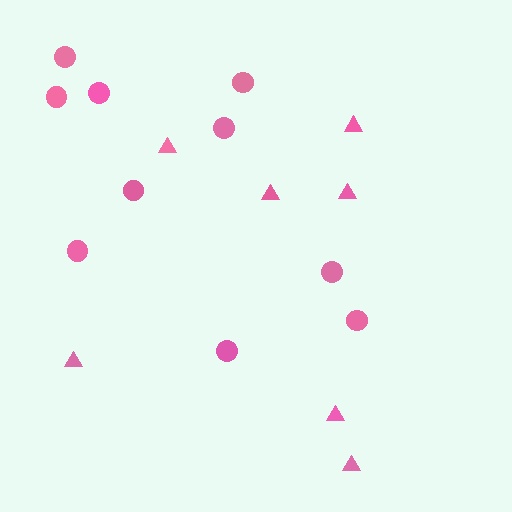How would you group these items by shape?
There are 2 groups: one group of circles (10) and one group of triangles (7).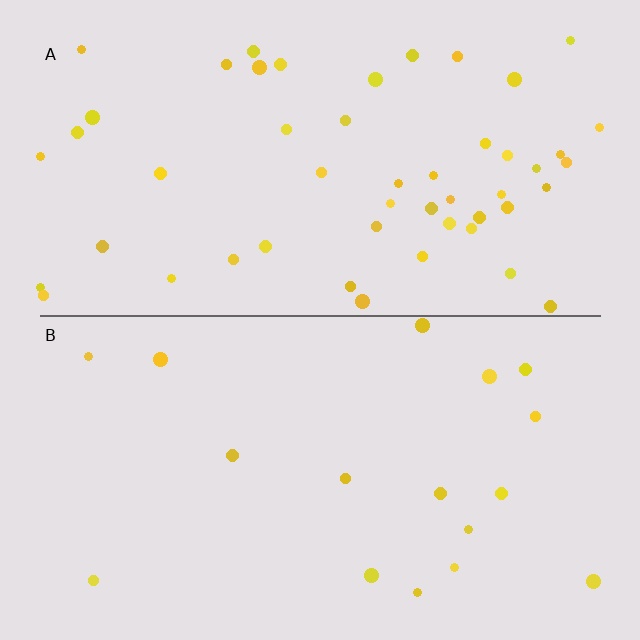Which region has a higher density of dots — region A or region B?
A (the top).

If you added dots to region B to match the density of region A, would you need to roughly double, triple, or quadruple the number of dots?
Approximately triple.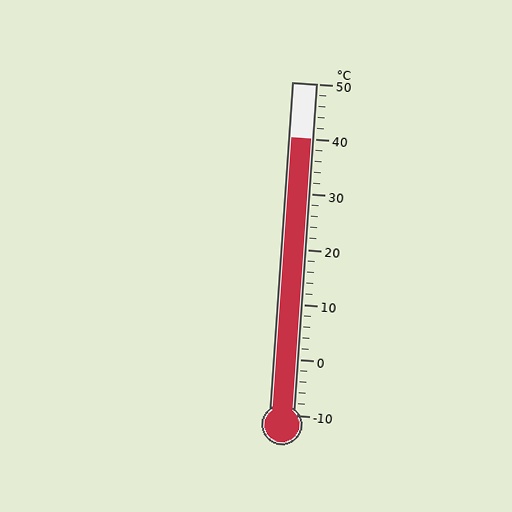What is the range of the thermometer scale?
The thermometer scale ranges from -10°C to 50°C.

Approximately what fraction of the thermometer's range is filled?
The thermometer is filled to approximately 85% of its range.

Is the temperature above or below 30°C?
The temperature is above 30°C.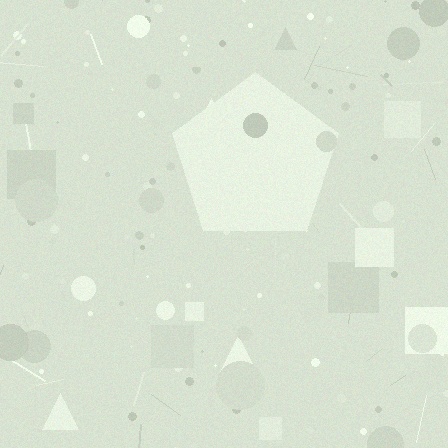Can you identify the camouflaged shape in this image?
The camouflaged shape is a pentagon.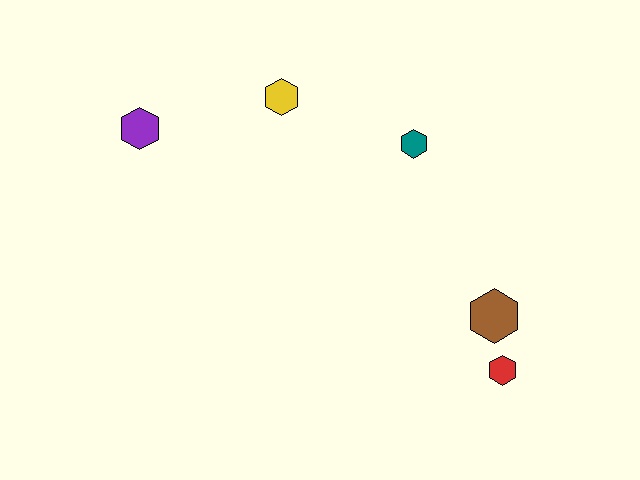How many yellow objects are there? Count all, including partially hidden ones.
There is 1 yellow object.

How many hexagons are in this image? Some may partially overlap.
There are 5 hexagons.